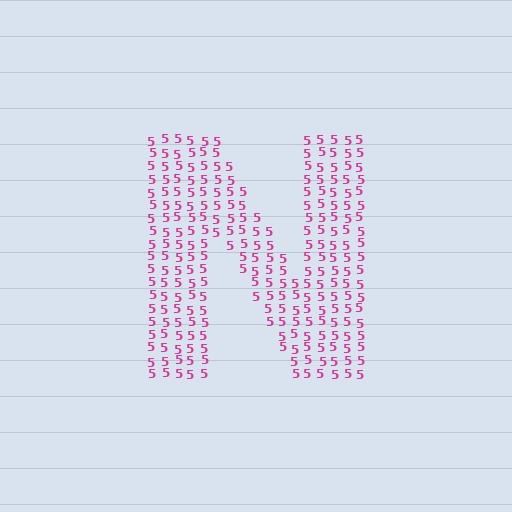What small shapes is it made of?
It is made of small digit 5's.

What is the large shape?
The large shape is the letter N.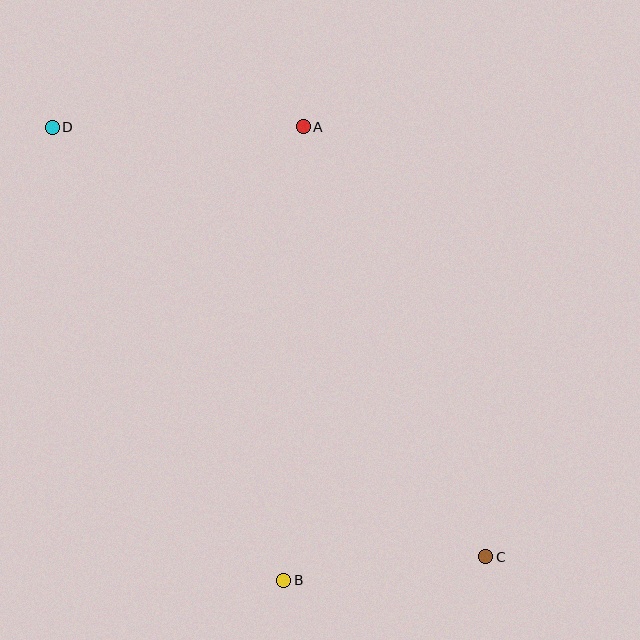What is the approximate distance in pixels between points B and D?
The distance between B and D is approximately 509 pixels.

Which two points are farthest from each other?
Points C and D are farthest from each other.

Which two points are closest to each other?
Points B and C are closest to each other.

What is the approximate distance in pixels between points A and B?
The distance between A and B is approximately 454 pixels.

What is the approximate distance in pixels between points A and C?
The distance between A and C is approximately 467 pixels.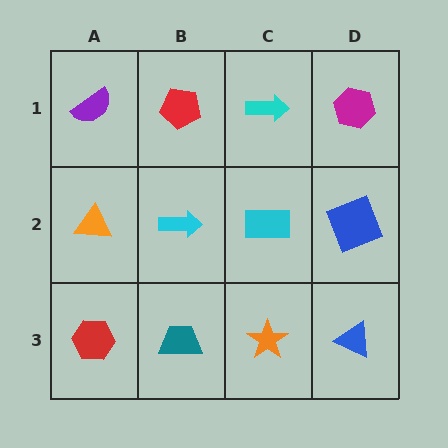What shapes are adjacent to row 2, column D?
A magenta hexagon (row 1, column D), a blue triangle (row 3, column D), a cyan rectangle (row 2, column C).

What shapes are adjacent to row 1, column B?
A cyan arrow (row 2, column B), a purple semicircle (row 1, column A), a cyan arrow (row 1, column C).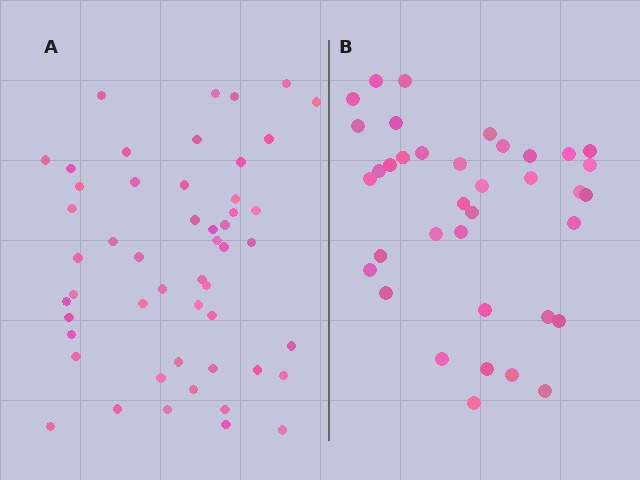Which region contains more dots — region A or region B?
Region A (the left region) has more dots.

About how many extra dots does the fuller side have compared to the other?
Region A has approximately 15 more dots than region B.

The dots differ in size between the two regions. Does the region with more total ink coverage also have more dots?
No. Region B has more total ink coverage because its dots are larger, but region A actually contains more individual dots. Total area can be misleading — the number of items is what matters here.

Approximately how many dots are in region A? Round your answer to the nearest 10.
About 50 dots. (The exact count is 51, which rounds to 50.)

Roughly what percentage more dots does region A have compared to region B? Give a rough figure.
About 40% more.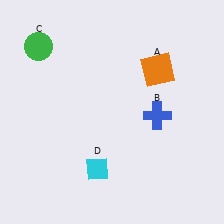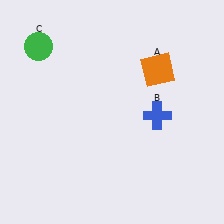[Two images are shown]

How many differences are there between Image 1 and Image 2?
There is 1 difference between the two images.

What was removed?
The cyan diamond (D) was removed in Image 2.